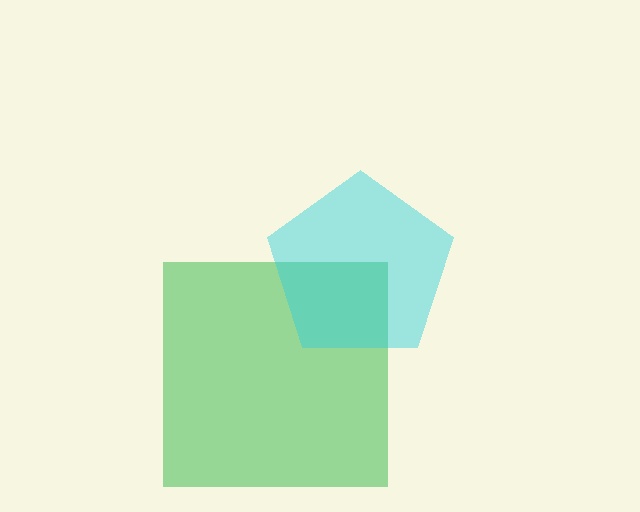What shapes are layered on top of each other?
The layered shapes are: a green square, a cyan pentagon.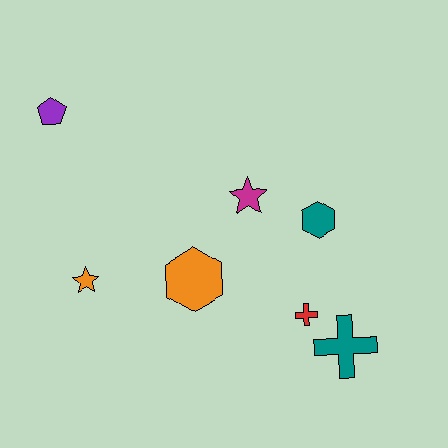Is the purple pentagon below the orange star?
No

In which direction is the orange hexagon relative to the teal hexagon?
The orange hexagon is to the left of the teal hexagon.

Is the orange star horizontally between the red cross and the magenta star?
No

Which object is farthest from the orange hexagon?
The purple pentagon is farthest from the orange hexagon.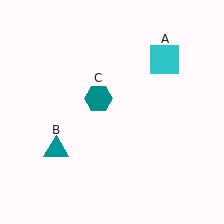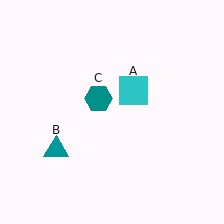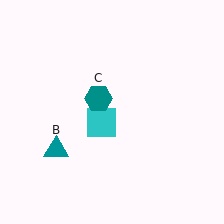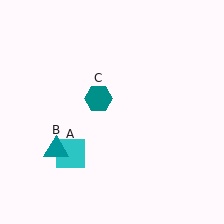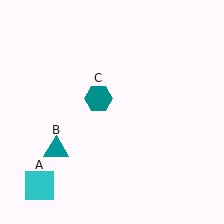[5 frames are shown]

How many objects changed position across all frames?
1 object changed position: cyan square (object A).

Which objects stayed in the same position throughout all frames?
Teal triangle (object B) and teal hexagon (object C) remained stationary.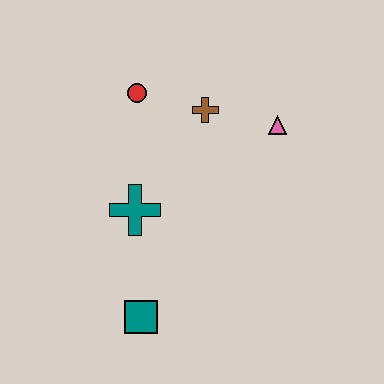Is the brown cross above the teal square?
Yes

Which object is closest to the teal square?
The teal cross is closest to the teal square.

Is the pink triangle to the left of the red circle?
No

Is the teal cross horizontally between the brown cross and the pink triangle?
No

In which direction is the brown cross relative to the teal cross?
The brown cross is above the teal cross.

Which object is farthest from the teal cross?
The pink triangle is farthest from the teal cross.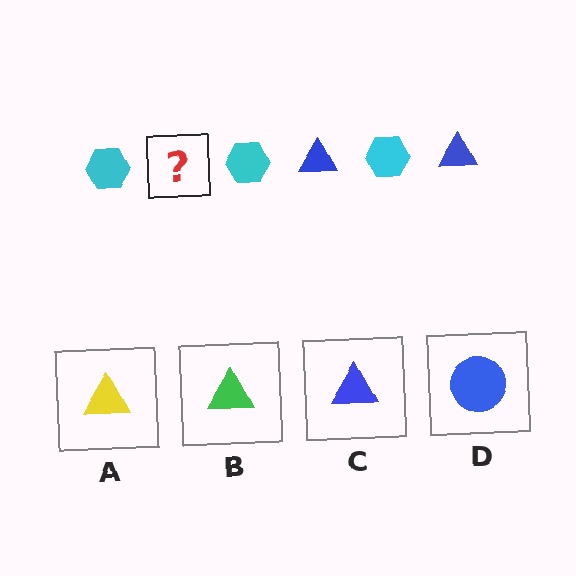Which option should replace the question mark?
Option C.